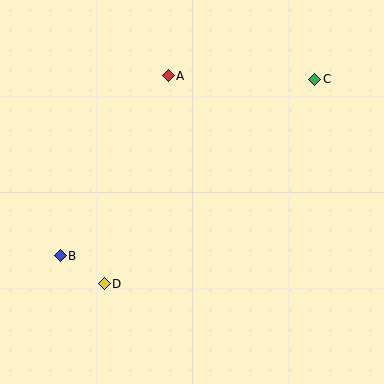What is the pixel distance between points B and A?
The distance between B and A is 210 pixels.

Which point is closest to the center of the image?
Point A at (168, 76) is closest to the center.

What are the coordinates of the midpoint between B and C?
The midpoint between B and C is at (187, 167).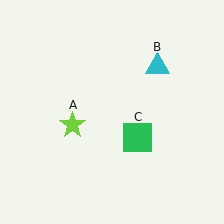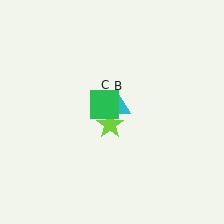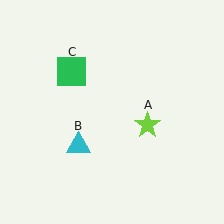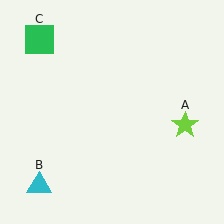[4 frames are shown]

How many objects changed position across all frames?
3 objects changed position: lime star (object A), cyan triangle (object B), green square (object C).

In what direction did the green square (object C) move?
The green square (object C) moved up and to the left.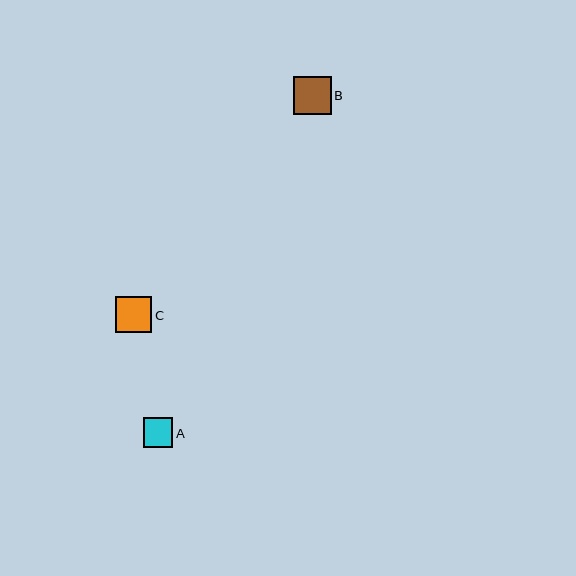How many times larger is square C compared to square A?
Square C is approximately 1.2 times the size of square A.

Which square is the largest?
Square B is the largest with a size of approximately 38 pixels.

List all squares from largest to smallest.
From largest to smallest: B, C, A.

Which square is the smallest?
Square A is the smallest with a size of approximately 29 pixels.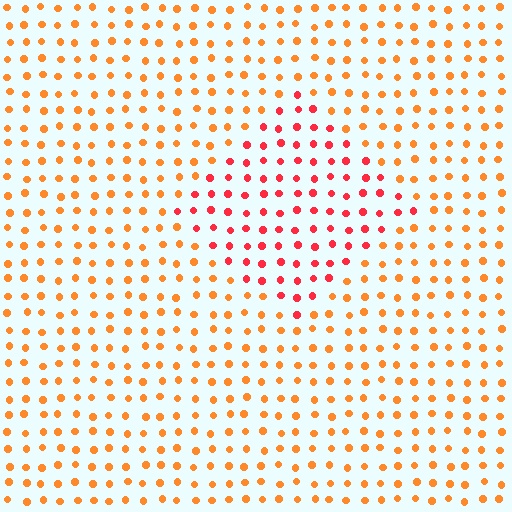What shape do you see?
I see a diamond.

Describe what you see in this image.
The image is filled with small orange elements in a uniform arrangement. A diamond-shaped region is visible where the elements are tinted to a slightly different hue, forming a subtle color boundary.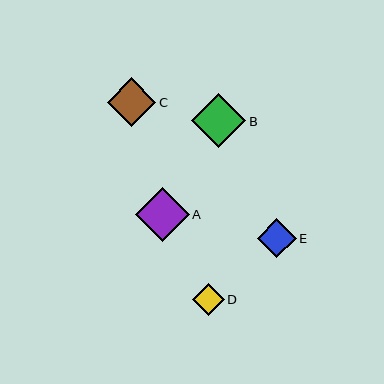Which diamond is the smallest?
Diamond D is the smallest with a size of approximately 32 pixels.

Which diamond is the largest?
Diamond B is the largest with a size of approximately 54 pixels.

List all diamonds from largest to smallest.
From largest to smallest: B, A, C, E, D.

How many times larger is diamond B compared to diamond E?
Diamond B is approximately 1.4 times the size of diamond E.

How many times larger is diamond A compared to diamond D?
Diamond A is approximately 1.7 times the size of diamond D.